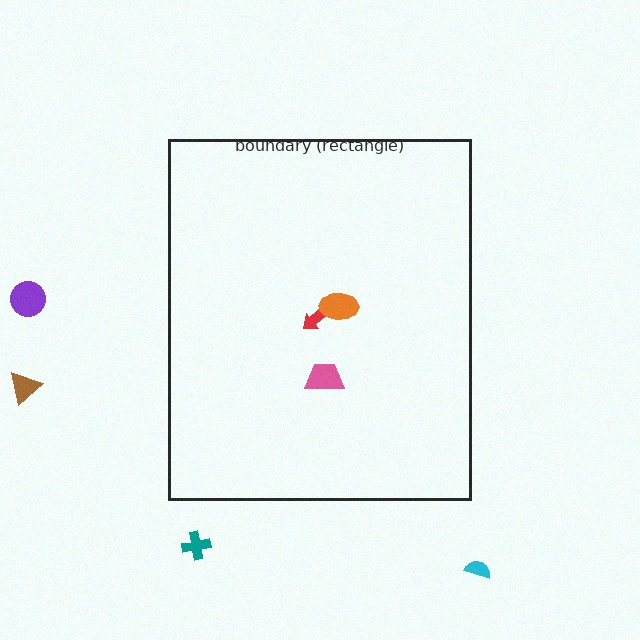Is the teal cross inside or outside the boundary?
Outside.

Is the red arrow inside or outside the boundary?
Inside.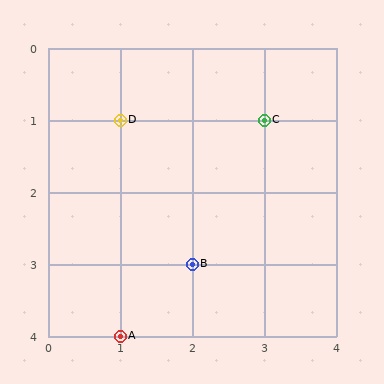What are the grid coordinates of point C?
Point C is at grid coordinates (3, 1).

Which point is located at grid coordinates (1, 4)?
Point A is at (1, 4).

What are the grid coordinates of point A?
Point A is at grid coordinates (1, 4).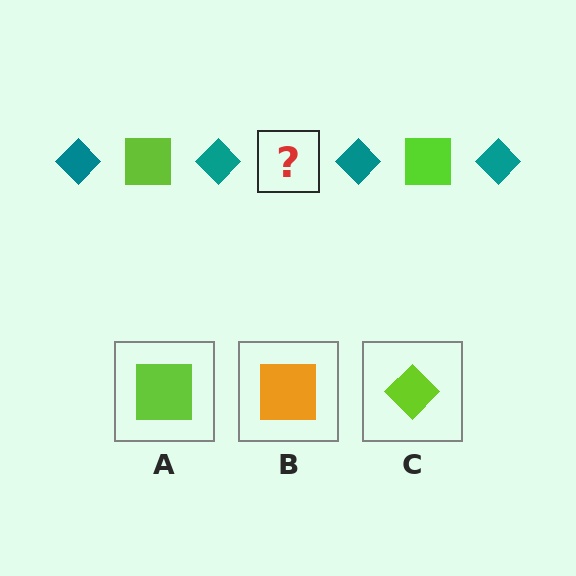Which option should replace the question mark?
Option A.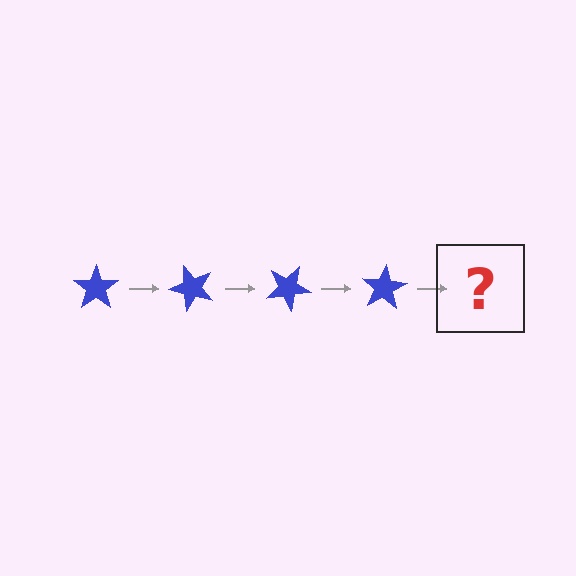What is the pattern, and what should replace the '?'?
The pattern is that the star rotates 50 degrees each step. The '?' should be a blue star rotated 200 degrees.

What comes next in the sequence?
The next element should be a blue star rotated 200 degrees.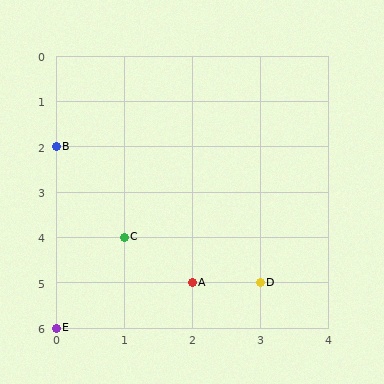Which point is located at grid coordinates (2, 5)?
Point A is at (2, 5).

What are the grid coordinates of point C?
Point C is at grid coordinates (1, 4).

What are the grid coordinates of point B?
Point B is at grid coordinates (0, 2).